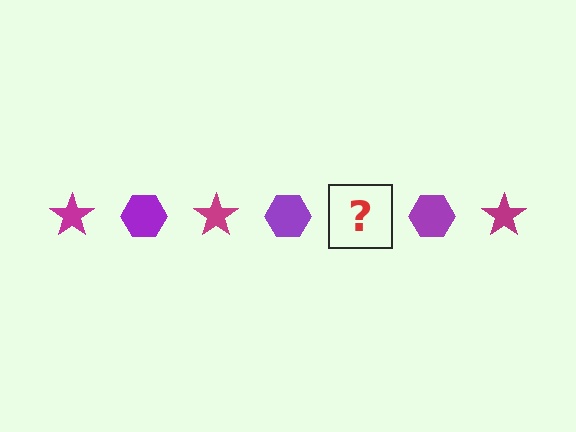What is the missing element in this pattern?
The missing element is a magenta star.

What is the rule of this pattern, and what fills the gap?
The rule is that the pattern alternates between magenta star and purple hexagon. The gap should be filled with a magenta star.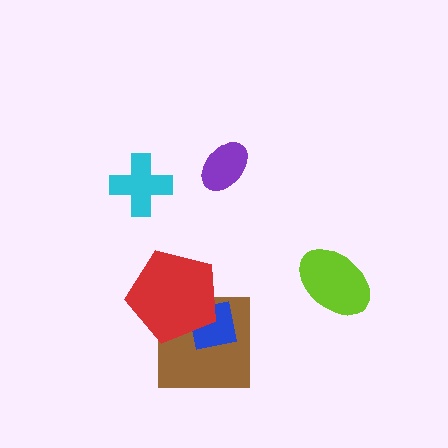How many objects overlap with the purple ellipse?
0 objects overlap with the purple ellipse.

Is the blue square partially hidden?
Yes, it is partially covered by another shape.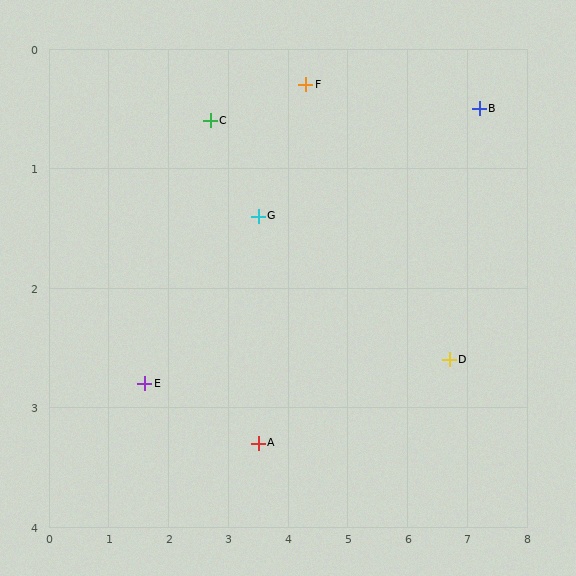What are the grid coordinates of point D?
Point D is at approximately (6.7, 2.6).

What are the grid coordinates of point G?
Point G is at approximately (3.5, 1.4).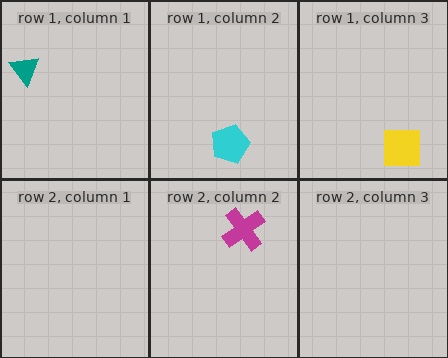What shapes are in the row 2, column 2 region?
The magenta cross.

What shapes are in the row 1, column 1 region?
The teal triangle.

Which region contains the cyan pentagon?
The row 1, column 2 region.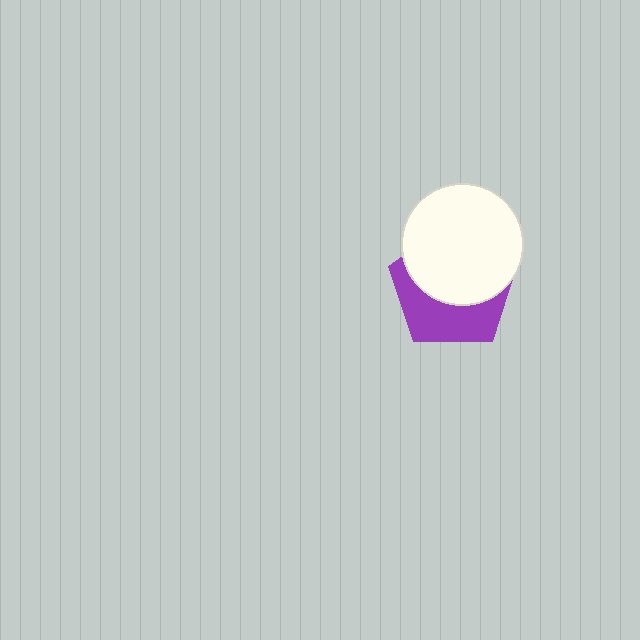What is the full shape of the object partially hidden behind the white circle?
The partially hidden object is a purple pentagon.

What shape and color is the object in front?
The object in front is a white circle.